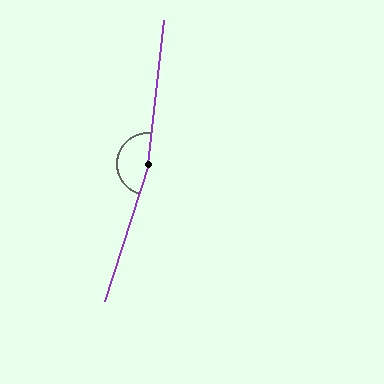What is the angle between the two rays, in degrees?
Approximately 168 degrees.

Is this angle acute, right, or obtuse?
It is obtuse.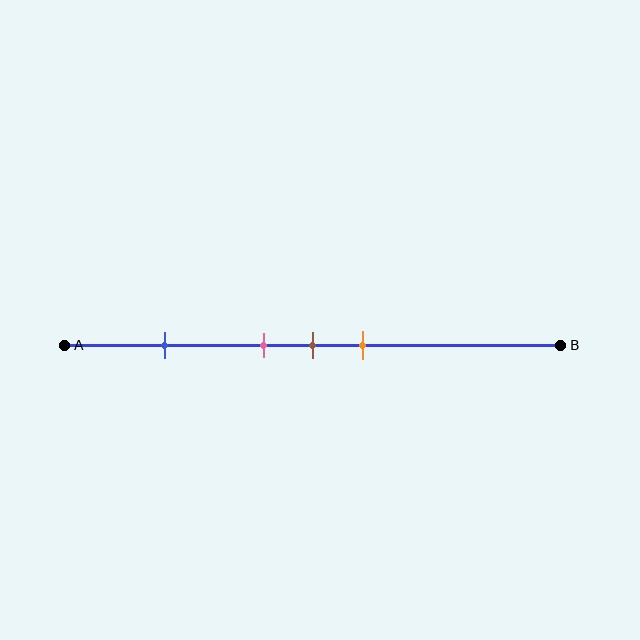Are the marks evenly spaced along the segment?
No, the marks are not evenly spaced.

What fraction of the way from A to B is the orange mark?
The orange mark is approximately 60% (0.6) of the way from A to B.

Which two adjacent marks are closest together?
The pink and brown marks are the closest adjacent pair.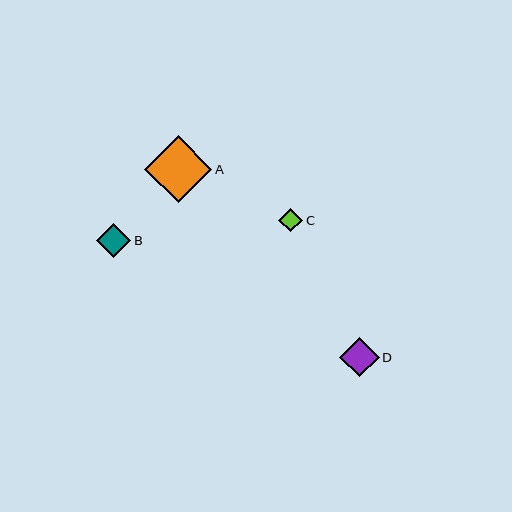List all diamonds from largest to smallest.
From largest to smallest: A, D, B, C.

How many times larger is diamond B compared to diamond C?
Diamond B is approximately 1.5 times the size of diamond C.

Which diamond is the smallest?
Diamond C is the smallest with a size of approximately 24 pixels.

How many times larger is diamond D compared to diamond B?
Diamond D is approximately 1.1 times the size of diamond B.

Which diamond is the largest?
Diamond A is the largest with a size of approximately 67 pixels.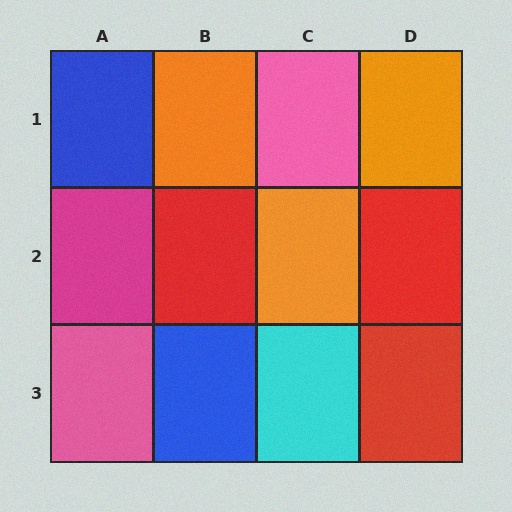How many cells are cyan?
1 cell is cyan.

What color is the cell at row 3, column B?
Blue.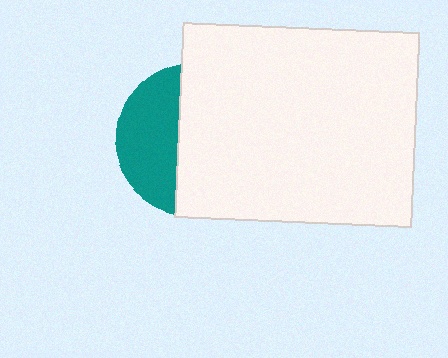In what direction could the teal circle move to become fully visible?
The teal circle could move left. That would shift it out from behind the white rectangle entirely.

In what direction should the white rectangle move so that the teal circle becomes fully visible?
The white rectangle should move right. That is the shortest direction to clear the overlap and leave the teal circle fully visible.